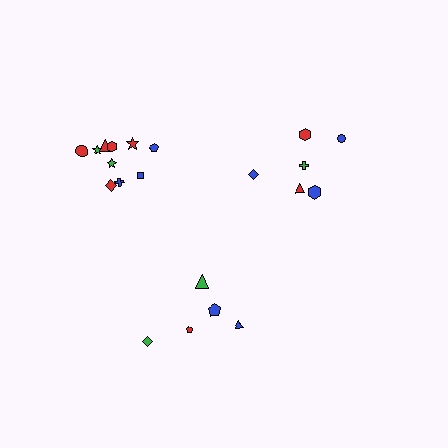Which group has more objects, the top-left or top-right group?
The top-left group.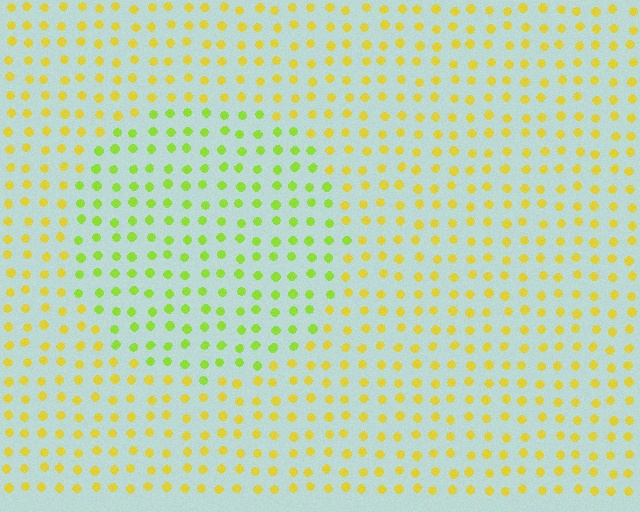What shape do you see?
I see a circle.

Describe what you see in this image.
The image is filled with small yellow elements in a uniform arrangement. A circle-shaped region is visible where the elements are tinted to a slightly different hue, forming a subtle color boundary.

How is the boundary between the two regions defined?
The boundary is defined purely by a slight shift in hue (about 35 degrees). Spacing, size, and orientation are identical on both sides.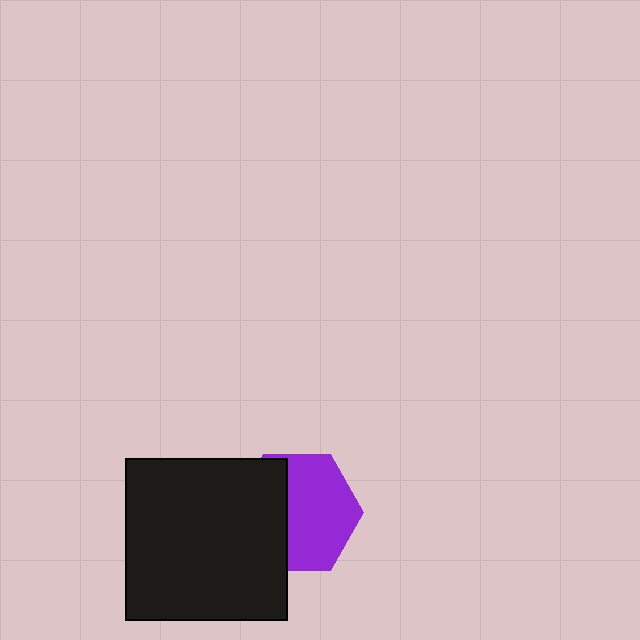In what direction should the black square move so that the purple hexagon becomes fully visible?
The black square should move left. That is the shortest direction to clear the overlap and leave the purple hexagon fully visible.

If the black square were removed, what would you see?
You would see the complete purple hexagon.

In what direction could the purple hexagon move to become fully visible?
The purple hexagon could move right. That would shift it out from behind the black square entirely.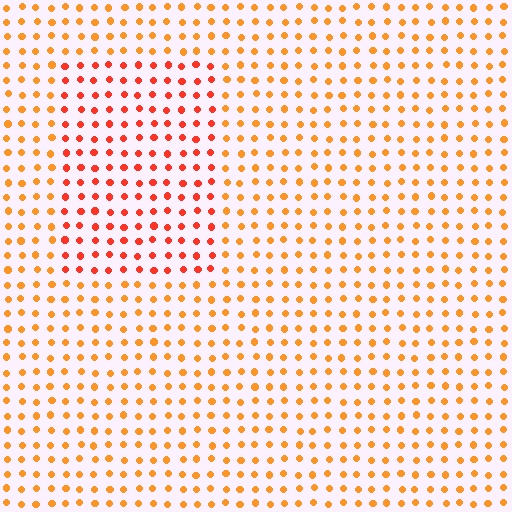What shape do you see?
I see a rectangle.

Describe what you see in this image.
The image is filled with small orange elements in a uniform arrangement. A rectangle-shaped region is visible where the elements are tinted to a slightly different hue, forming a subtle color boundary.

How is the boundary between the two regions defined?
The boundary is defined purely by a slight shift in hue (about 27 degrees). Spacing, size, and orientation are identical on both sides.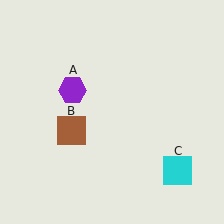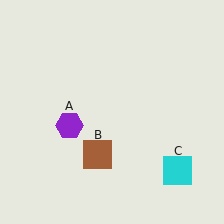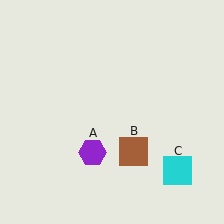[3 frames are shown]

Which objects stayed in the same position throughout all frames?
Cyan square (object C) remained stationary.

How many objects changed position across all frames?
2 objects changed position: purple hexagon (object A), brown square (object B).